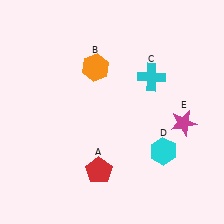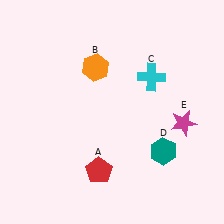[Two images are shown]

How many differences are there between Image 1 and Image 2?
There is 1 difference between the two images.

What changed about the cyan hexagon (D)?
In Image 1, D is cyan. In Image 2, it changed to teal.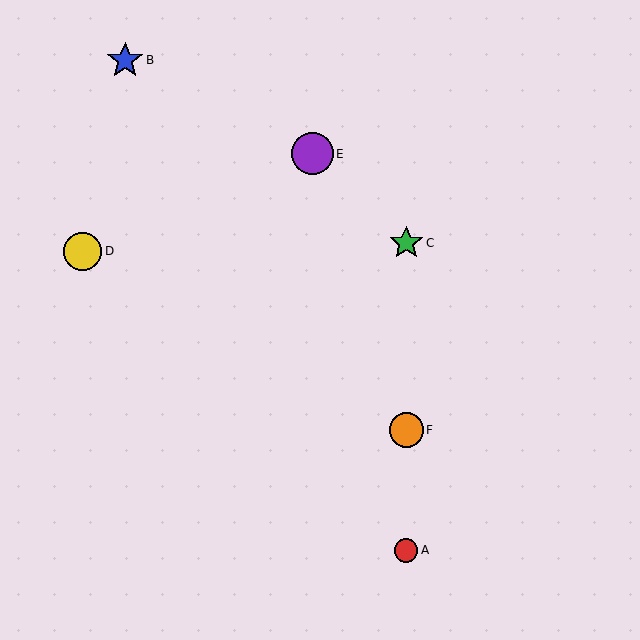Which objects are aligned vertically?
Objects A, C, F are aligned vertically.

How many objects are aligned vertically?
3 objects (A, C, F) are aligned vertically.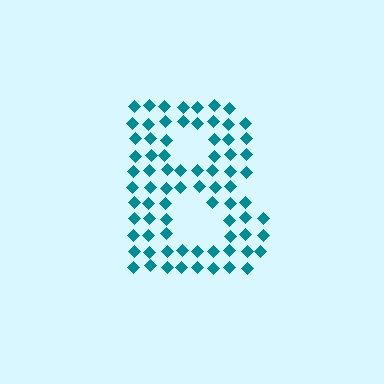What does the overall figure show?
The overall figure shows the letter B.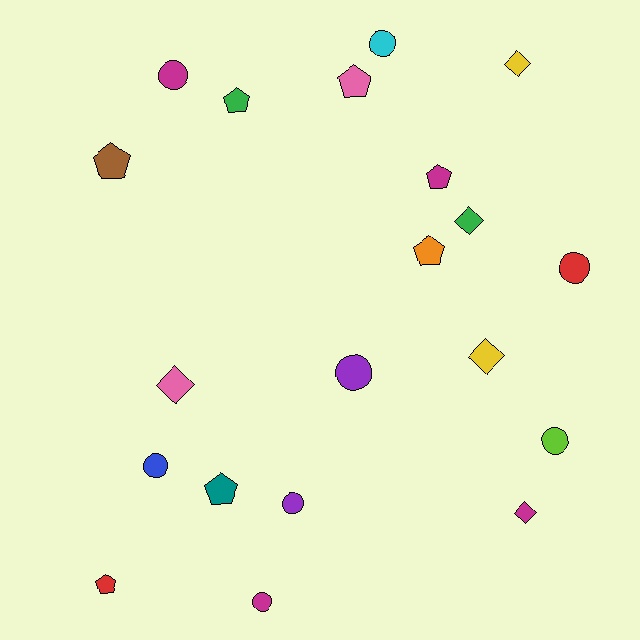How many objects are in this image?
There are 20 objects.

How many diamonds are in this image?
There are 5 diamonds.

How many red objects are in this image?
There are 2 red objects.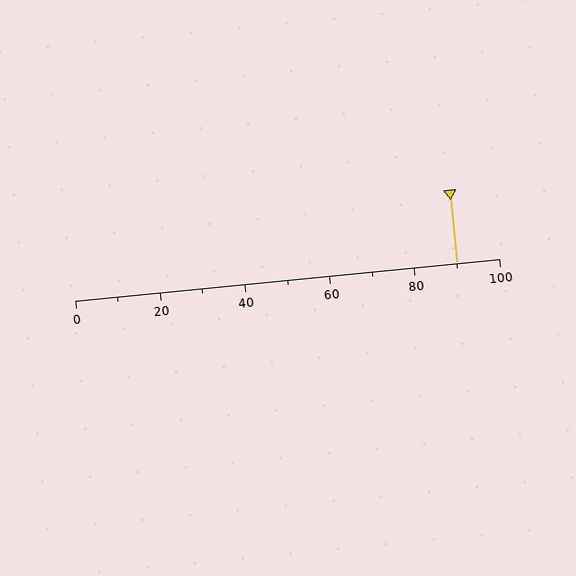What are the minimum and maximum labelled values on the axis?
The axis runs from 0 to 100.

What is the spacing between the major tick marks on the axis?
The major ticks are spaced 20 apart.